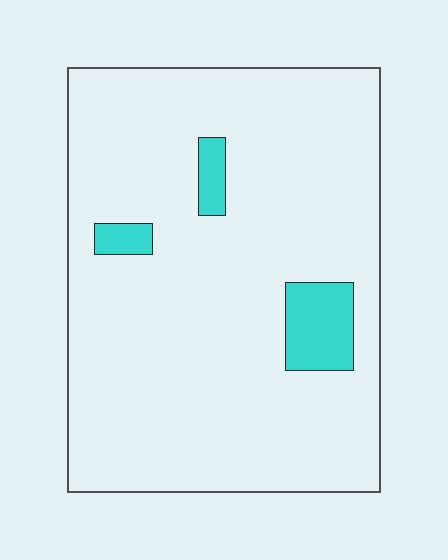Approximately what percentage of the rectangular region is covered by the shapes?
Approximately 10%.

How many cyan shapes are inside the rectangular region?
3.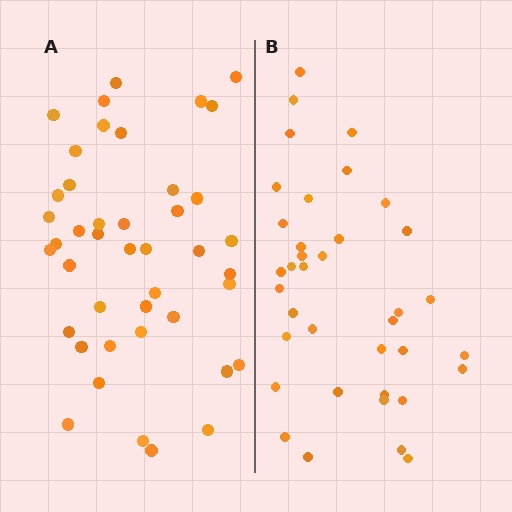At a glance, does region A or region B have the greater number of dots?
Region A (the left region) has more dots.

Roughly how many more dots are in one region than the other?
Region A has about 6 more dots than region B.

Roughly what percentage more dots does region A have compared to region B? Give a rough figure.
About 15% more.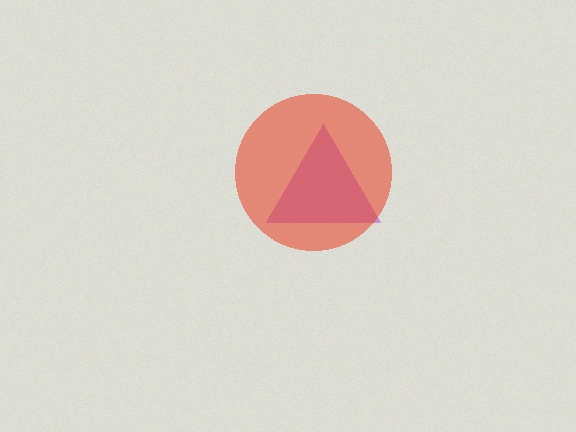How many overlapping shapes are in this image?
There are 2 overlapping shapes in the image.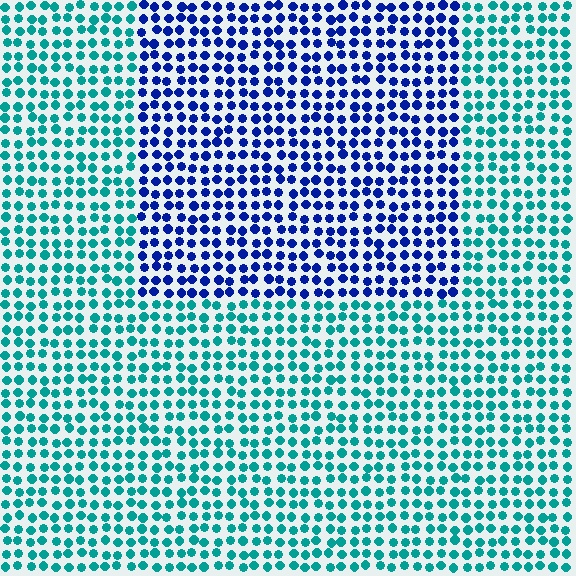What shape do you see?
I see a rectangle.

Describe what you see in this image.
The image is filled with small teal elements in a uniform arrangement. A rectangle-shaped region is visible where the elements are tinted to a slightly different hue, forming a subtle color boundary.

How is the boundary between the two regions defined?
The boundary is defined purely by a slight shift in hue (about 55 degrees). Spacing, size, and orientation are identical on both sides.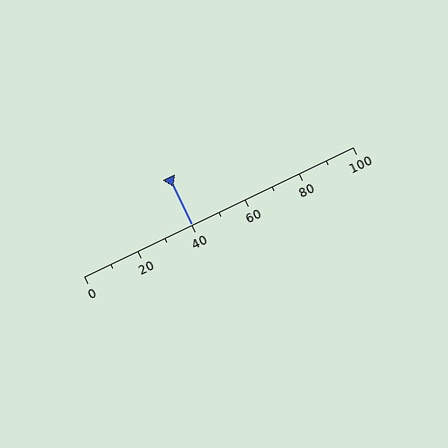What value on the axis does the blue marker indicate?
The marker indicates approximately 40.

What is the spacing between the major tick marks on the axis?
The major ticks are spaced 20 apart.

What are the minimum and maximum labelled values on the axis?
The axis runs from 0 to 100.